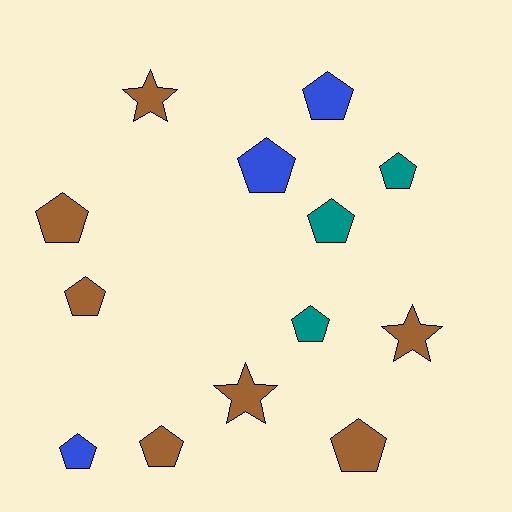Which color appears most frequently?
Brown, with 7 objects.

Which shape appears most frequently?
Pentagon, with 10 objects.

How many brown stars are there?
There are 3 brown stars.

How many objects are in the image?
There are 13 objects.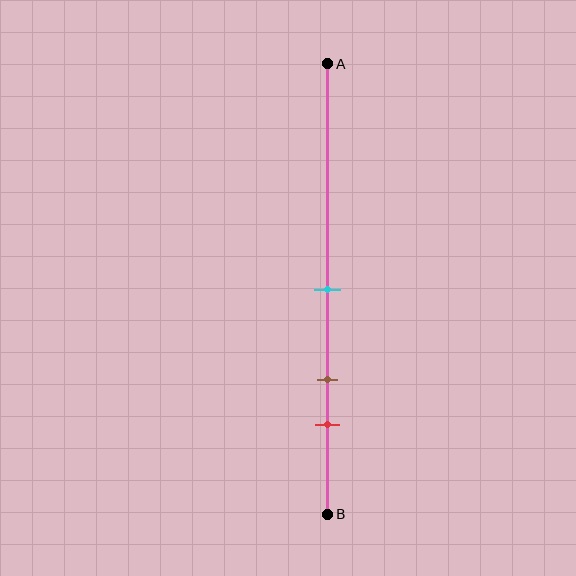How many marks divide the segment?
There are 3 marks dividing the segment.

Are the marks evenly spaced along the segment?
Yes, the marks are approximately evenly spaced.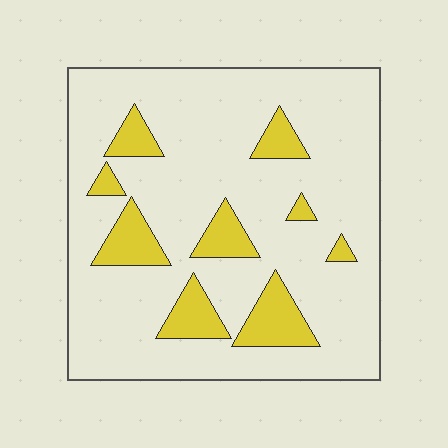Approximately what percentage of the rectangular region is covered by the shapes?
Approximately 15%.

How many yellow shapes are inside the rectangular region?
9.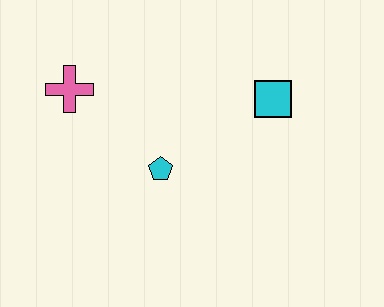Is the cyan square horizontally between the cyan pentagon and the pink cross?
No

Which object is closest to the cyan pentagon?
The pink cross is closest to the cyan pentagon.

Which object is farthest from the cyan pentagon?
The cyan square is farthest from the cyan pentagon.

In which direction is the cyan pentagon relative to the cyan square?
The cyan pentagon is to the left of the cyan square.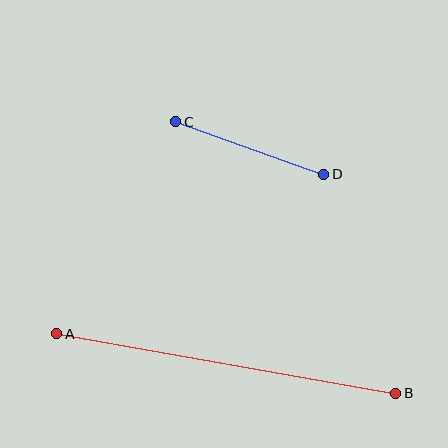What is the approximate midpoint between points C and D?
The midpoint is at approximately (250, 148) pixels.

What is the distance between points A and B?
The distance is approximately 344 pixels.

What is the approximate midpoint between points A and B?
The midpoint is at approximately (226, 363) pixels.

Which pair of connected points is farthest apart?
Points A and B are farthest apart.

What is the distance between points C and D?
The distance is approximately 157 pixels.